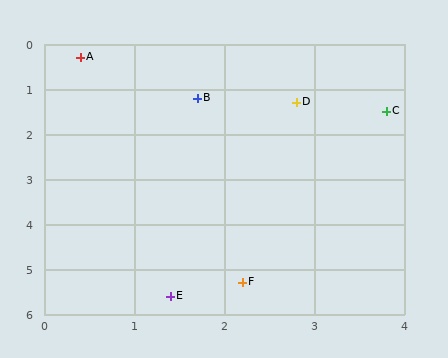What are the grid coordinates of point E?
Point E is at approximately (1.4, 5.6).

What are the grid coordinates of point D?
Point D is at approximately (2.8, 1.3).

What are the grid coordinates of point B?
Point B is at approximately (1.7, 1.2).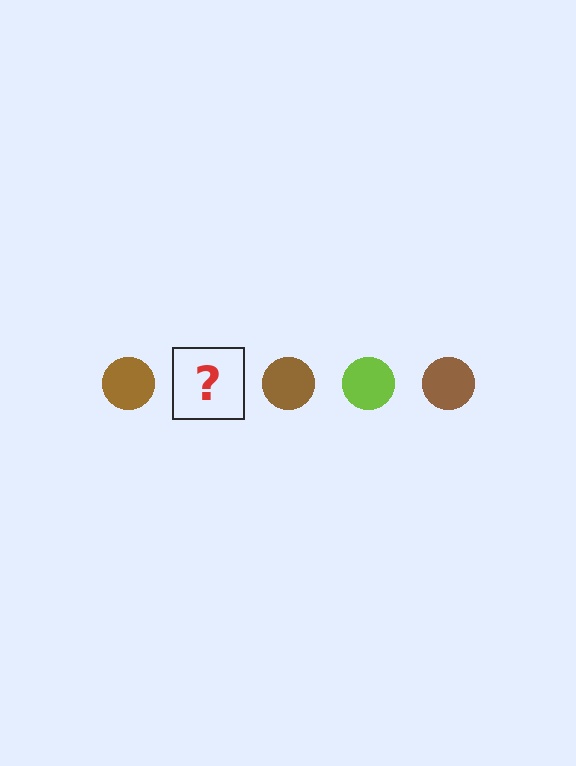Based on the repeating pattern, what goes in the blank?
The blank should be a lime circle.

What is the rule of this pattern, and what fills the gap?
The rule is that the pattern cycles through brown, lime circles. The gap should be filled with a lime circle.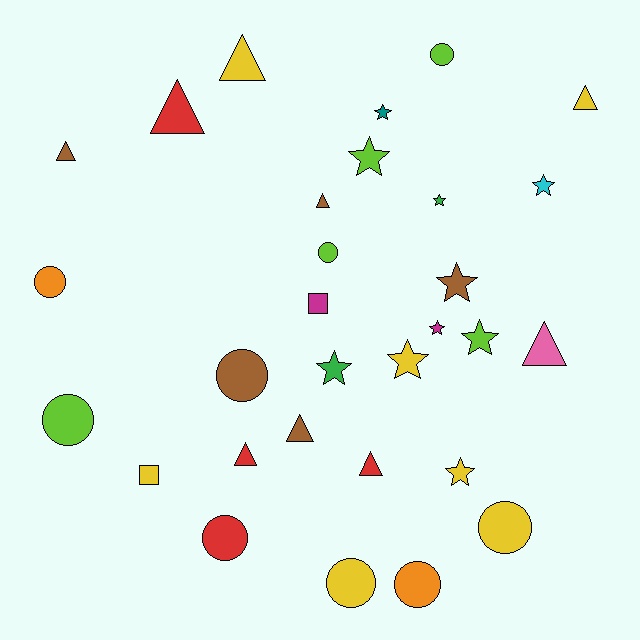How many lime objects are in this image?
There are 5 lime objects.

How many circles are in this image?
There are 9 circles.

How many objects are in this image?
There are 30 objects.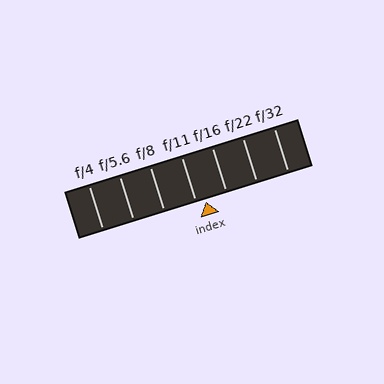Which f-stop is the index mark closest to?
The index mark is closest to f/11.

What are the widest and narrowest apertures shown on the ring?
The widest aperture shown is f/4 and the narrowest is f/32.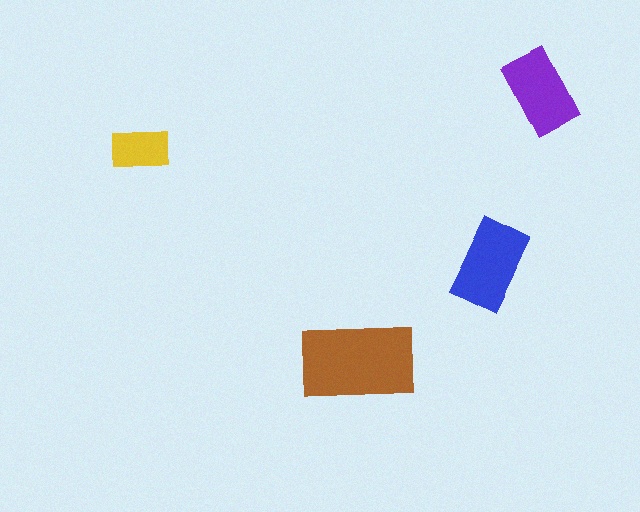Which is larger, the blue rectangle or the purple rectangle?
The blue one.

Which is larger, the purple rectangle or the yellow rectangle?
The purple one.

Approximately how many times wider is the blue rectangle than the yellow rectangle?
About 1.5 times wider.